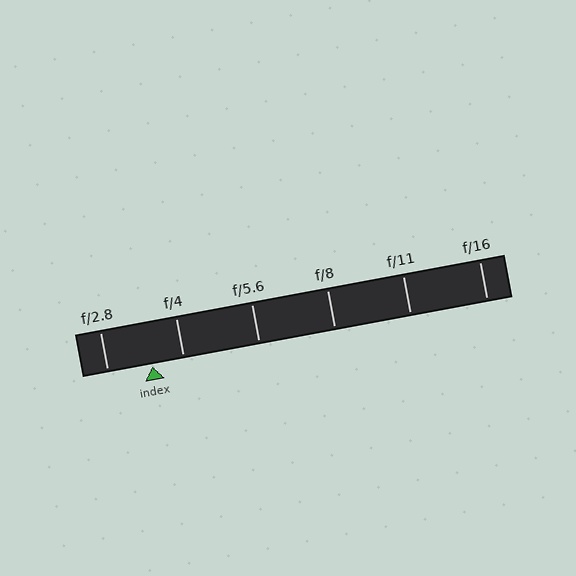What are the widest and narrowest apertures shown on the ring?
The widest aperture shown is f/2.8 and the narrowest is f/16.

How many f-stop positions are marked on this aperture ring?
There are 6 f-stop positions marked.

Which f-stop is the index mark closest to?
The index mark is closest to f/4.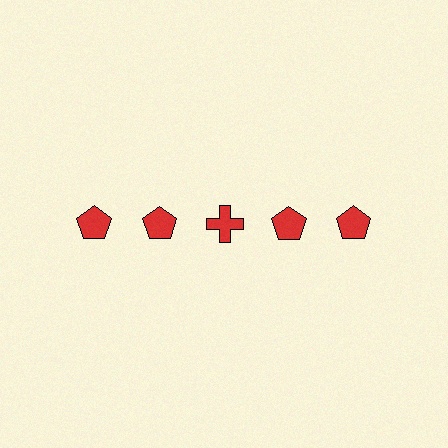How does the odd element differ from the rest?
It has a different shape: cross instead of pentagon.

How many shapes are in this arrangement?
There are 5 shapes arranged in a grid pattern.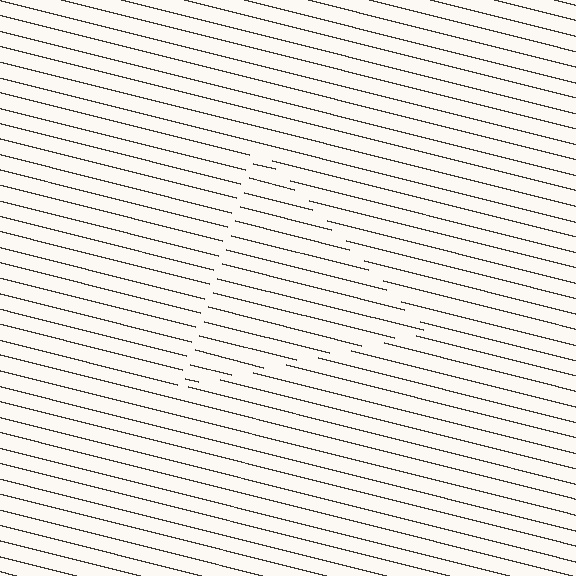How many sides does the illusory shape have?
3 sides — the line-ends trace a triangle.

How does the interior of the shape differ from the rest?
The interior of the shape contains the same grating, shifted by half a period — the contour is defined by the phase discontinuity where line-ends from the inner and outer gratings abut.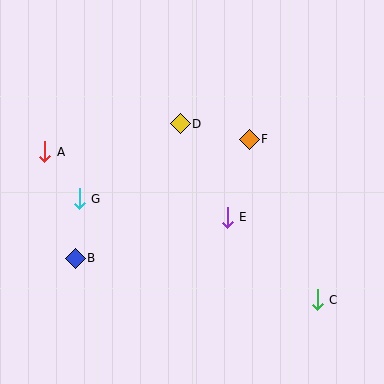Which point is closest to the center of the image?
Point E at (227, 217) is closest to the center.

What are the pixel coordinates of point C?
Point C is at (317, 300).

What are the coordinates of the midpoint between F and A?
The midpoint between F and A is at (147, 145).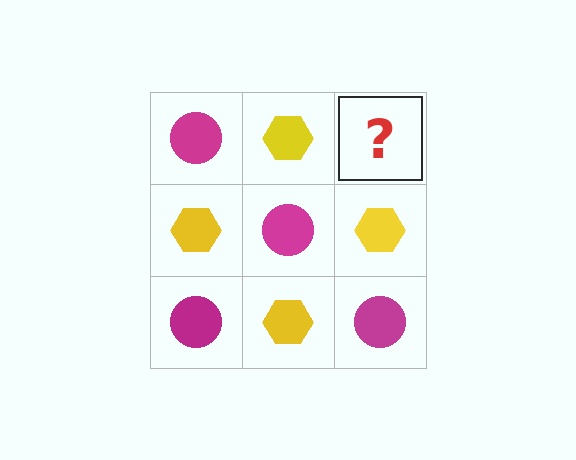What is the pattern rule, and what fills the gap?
The rule is that it alternates magenta circle and yellow hexagon in a checkerboard pattern. The gap should be filled with a magenta circle.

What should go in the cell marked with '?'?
The missing cell should contain a magenta circle.